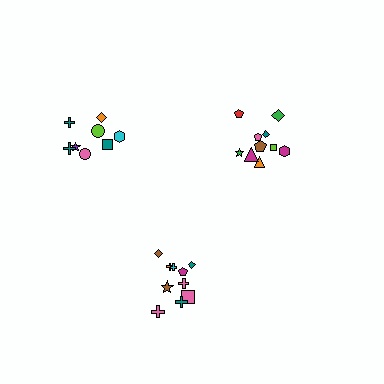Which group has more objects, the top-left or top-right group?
The top-right group.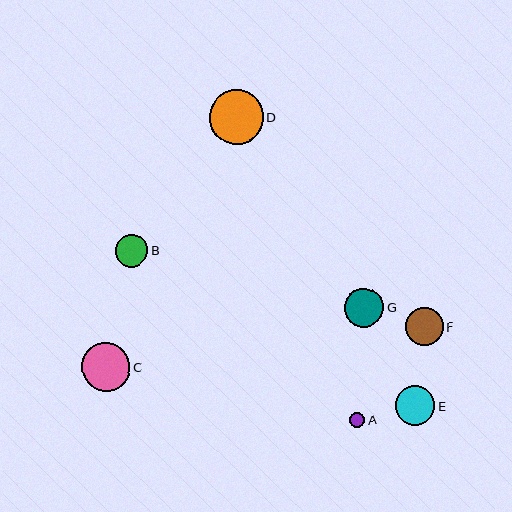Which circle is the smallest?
Circle A is the smallest with a size of approximately 15 pixels.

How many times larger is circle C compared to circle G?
Circle C is approximately 1.2 times the size of circle G.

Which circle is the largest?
Circle D is the largest with a size of approximately 54 pixels.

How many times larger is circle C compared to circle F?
Circle C is approximately 1.3 times the size of circle F.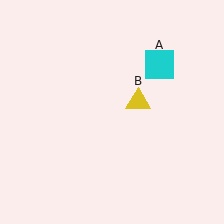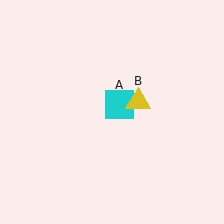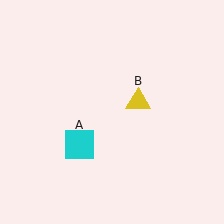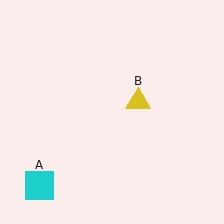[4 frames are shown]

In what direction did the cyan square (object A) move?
The cyan square (object A) moved down and to the left.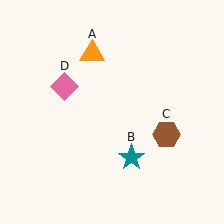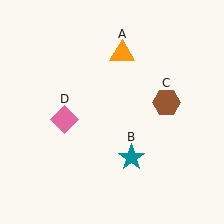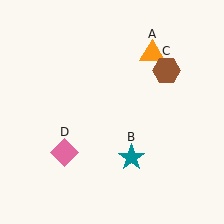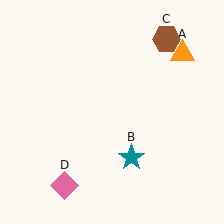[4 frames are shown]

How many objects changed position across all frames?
3 objects changed position: orange triangle (object A), brown hexagon (object C), pink diamond (object D).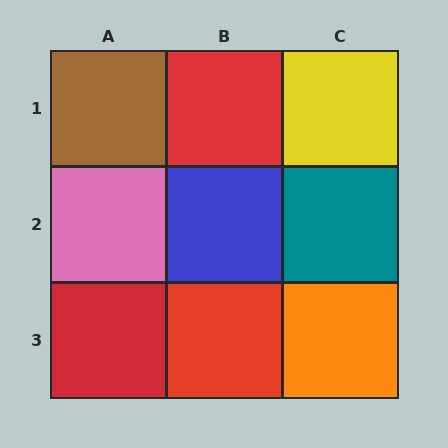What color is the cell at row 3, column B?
Red.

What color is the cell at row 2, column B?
Blue.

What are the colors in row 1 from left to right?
Brown, red, yellow.